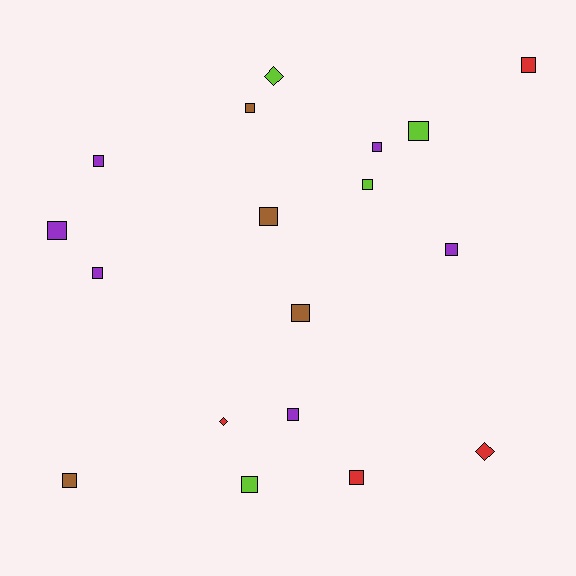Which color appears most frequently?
Purple, with 6 objects.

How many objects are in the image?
There are 18 objects.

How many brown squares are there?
There are 4 brown squares.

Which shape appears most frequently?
Square, with 15 objects.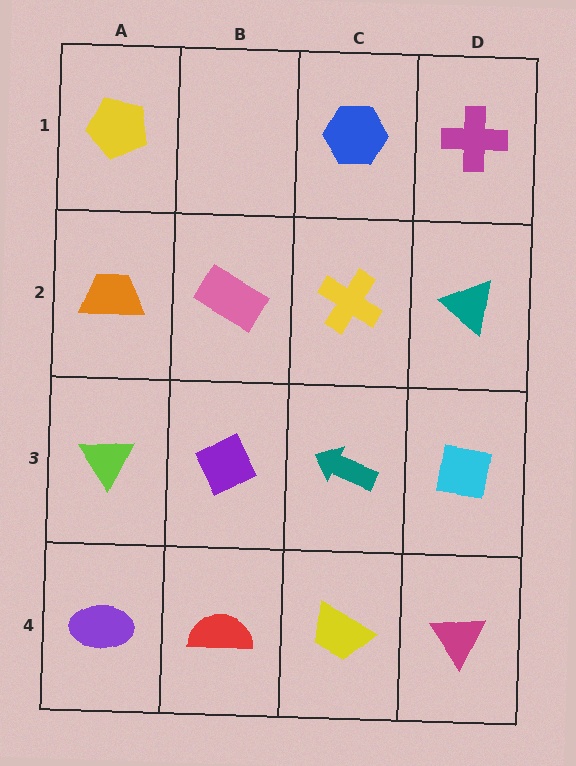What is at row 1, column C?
A blue hexagon.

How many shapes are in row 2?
4 shapes.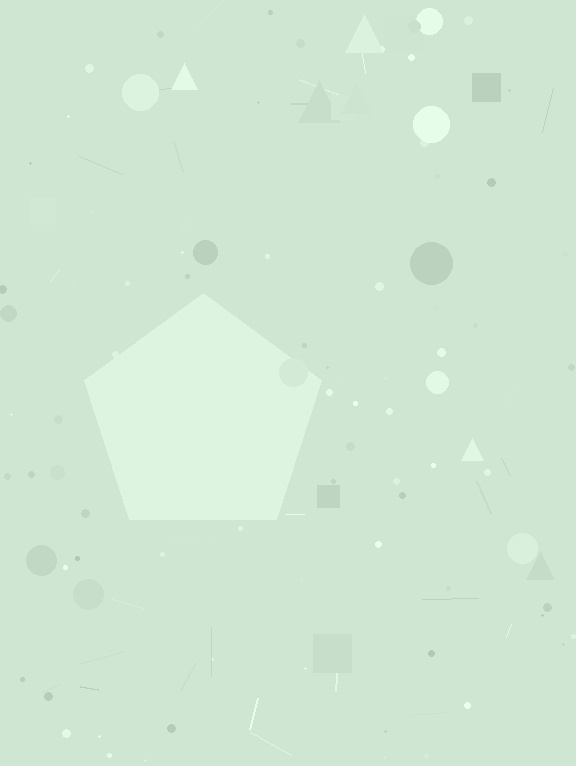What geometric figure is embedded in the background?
A pentagon is embedded in the background.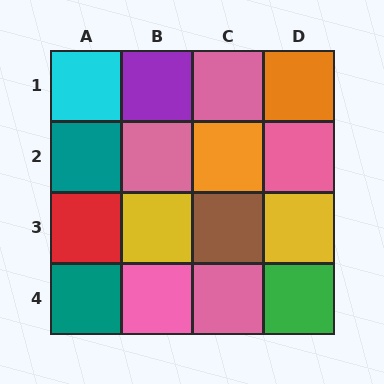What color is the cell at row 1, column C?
Pink.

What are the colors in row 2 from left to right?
Teal, pink, orange, pink.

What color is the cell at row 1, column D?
Orange.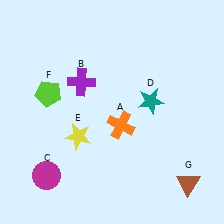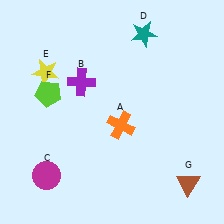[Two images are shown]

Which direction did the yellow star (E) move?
The yellow star (E) moved up.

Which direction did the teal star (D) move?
The teal star (D) moved up.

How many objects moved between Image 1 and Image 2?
2 objects moved between the two images.